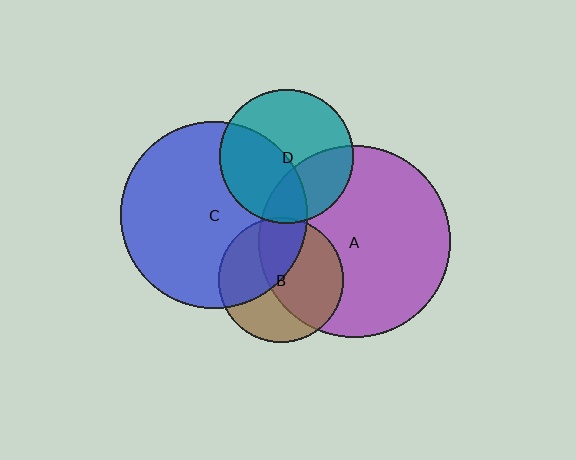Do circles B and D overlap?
Yes.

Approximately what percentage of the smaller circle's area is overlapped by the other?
Approximately 5%.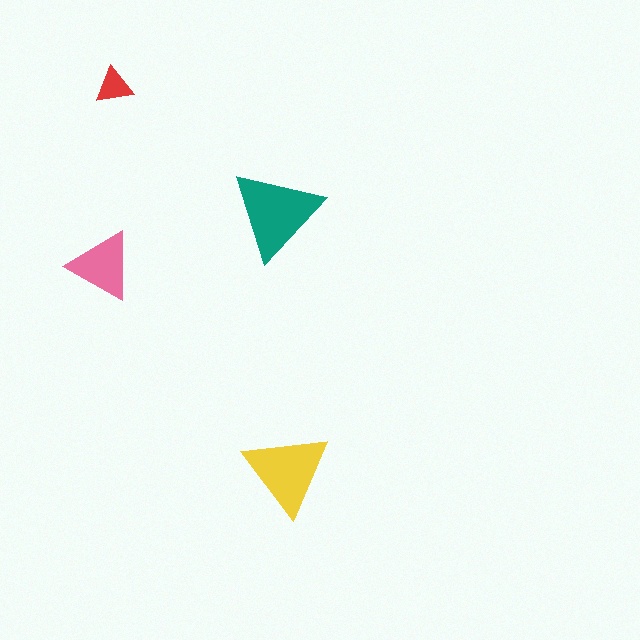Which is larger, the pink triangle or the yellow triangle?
The yellow one.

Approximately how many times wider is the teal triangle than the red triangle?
About 2.5 times wider.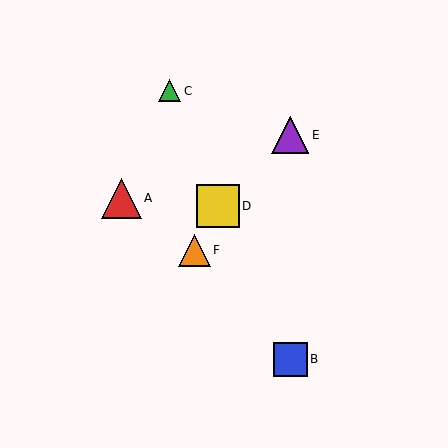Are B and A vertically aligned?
No, B is at x≈290 and A is at x≈121.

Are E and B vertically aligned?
Yes, both are at x≈290.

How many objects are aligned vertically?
2 objects (B, E) are aligned vertically.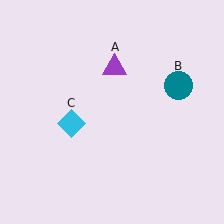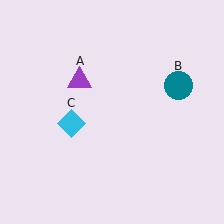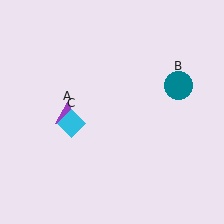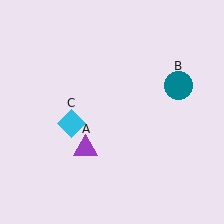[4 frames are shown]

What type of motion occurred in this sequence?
The purple triangle (object A) rotated counterclockwise around the center of the scene.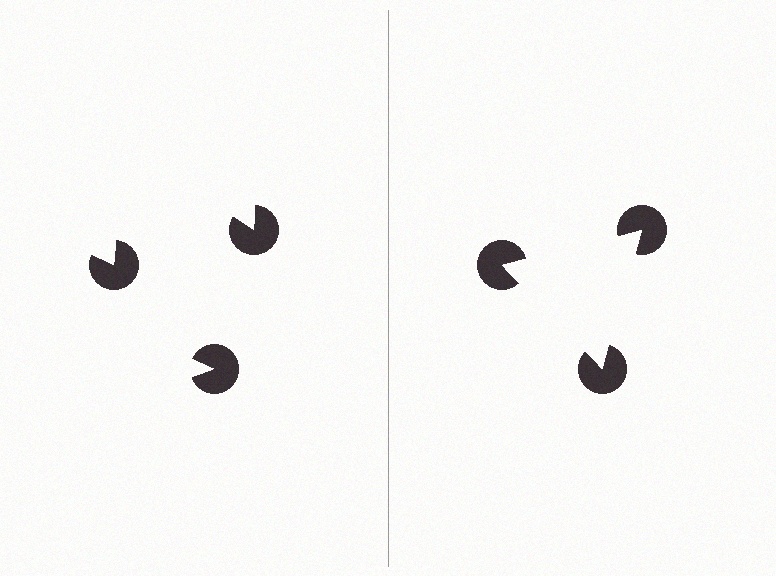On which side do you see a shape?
An illusory triangle appears on the right side. On the left side the wedge cuts are rotated, so no coherent shape forms.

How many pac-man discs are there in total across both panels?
6 — 3 on each side.